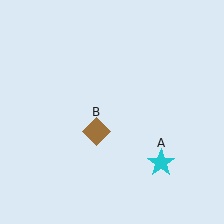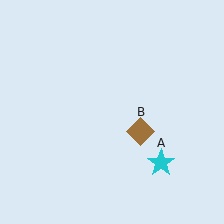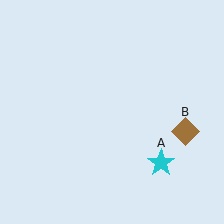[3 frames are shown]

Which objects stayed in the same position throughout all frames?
Cyan star (object A) remained stationary.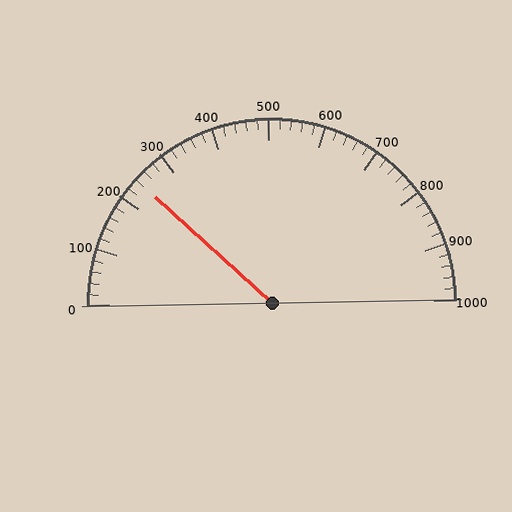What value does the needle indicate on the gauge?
The needle indicates approximately 240.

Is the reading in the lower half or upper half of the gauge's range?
The reading is in the lower half of the range (0 to 1000).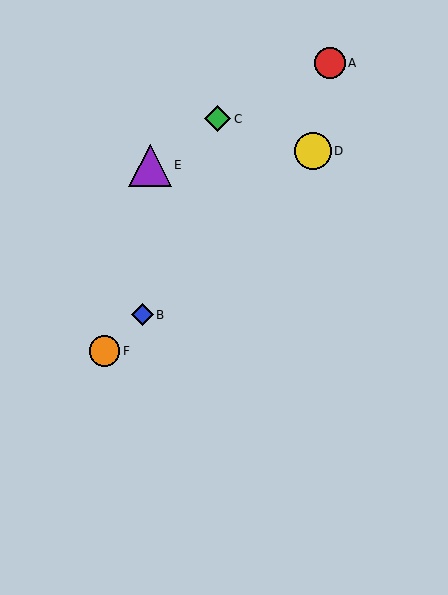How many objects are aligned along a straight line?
3 objects (B, D, F) are aligned along a straight line.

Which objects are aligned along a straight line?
Objects B, D, F are aligned along a straight line.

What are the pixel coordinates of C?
Object C is at (218, 119).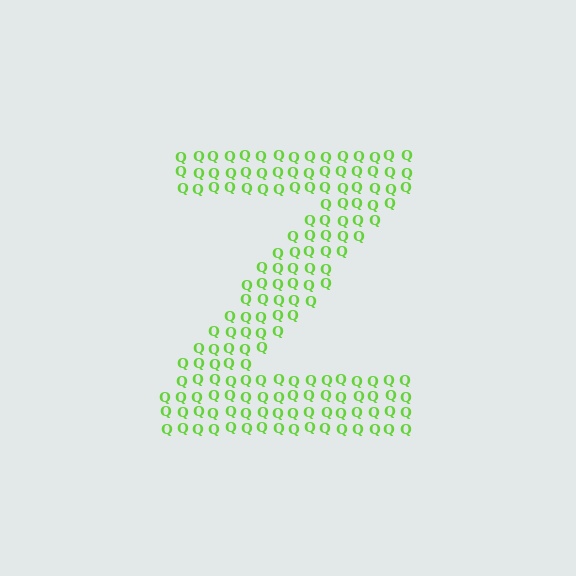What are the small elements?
The small elements are letter Q's.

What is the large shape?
The large shape is the letter Z.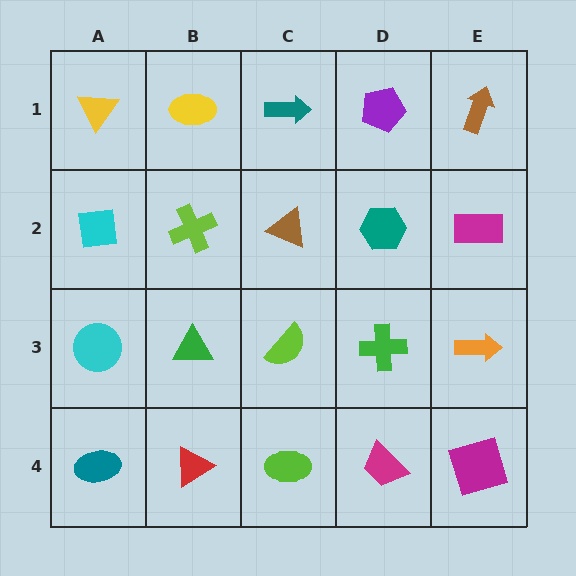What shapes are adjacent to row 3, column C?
A brown triangle (row 2, column C), a lime ellipse (row 4, column C), a green triangle (row 3, column B), a green cross (row 3, column D).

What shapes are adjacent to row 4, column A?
A cyan circle (row 3, column A), a red triangle (row 4, column B).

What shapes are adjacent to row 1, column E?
A magenta rectangle (row 2, column E), a purple pentagon (row 1, column D).